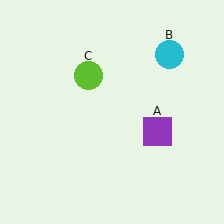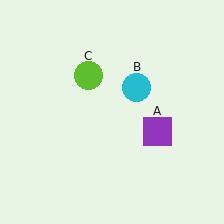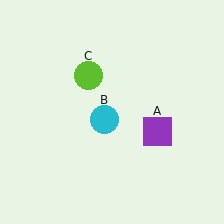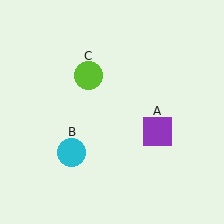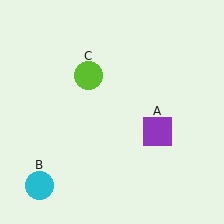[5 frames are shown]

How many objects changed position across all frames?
1 object changed position: cyan circle (object B).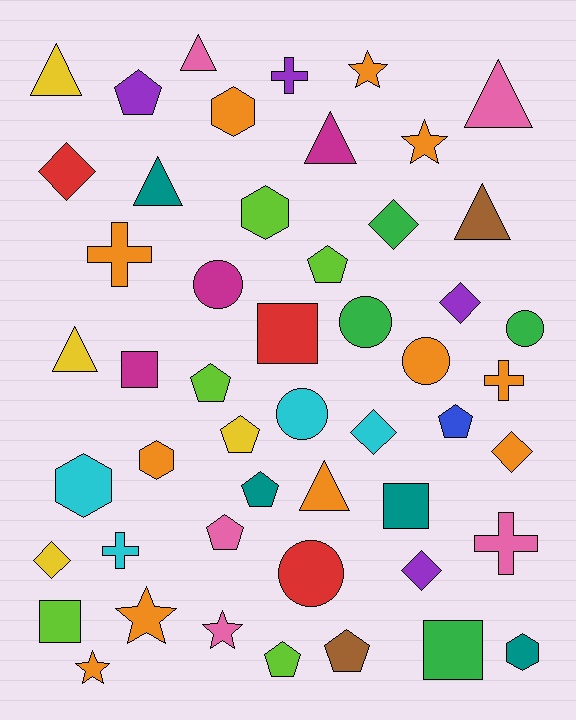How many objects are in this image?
There are 50 objects.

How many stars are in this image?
There are 5 stars.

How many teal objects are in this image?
There are 4 teal objects.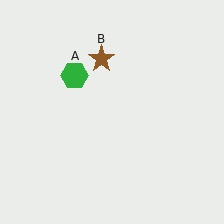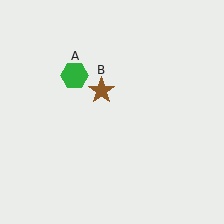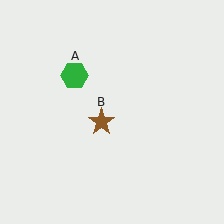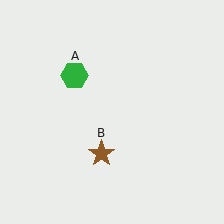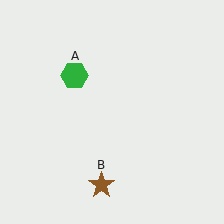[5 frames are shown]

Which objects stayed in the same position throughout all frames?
Green hexagon (object A) remained stationary.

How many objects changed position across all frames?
1 object changed position: brown star (object B).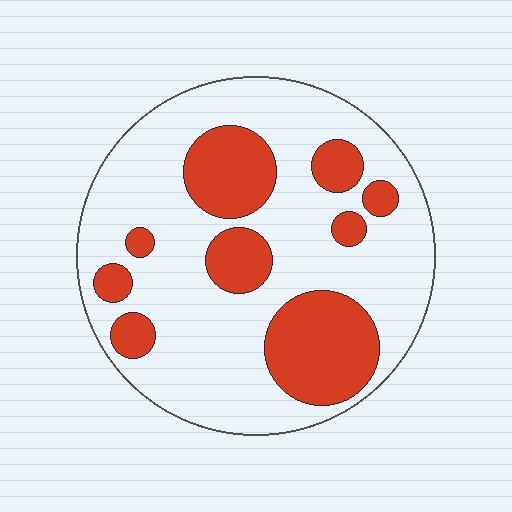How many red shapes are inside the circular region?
9.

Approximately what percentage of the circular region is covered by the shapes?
Approximately 30%.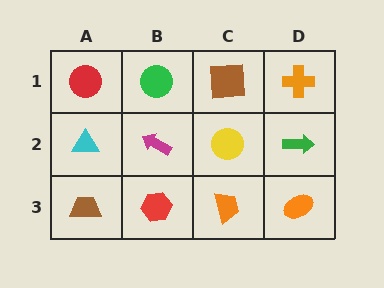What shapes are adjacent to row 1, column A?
A cyan triangle (row 2, column A), a green circle (row 1, column B).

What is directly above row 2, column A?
A red circle.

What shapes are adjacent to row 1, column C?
A yellow circle (row 2, column C), a green circle (row 1, column B), an orange cross (row 1, column D).